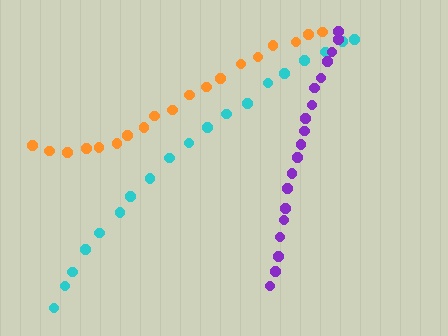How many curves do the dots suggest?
There are 3 distinct paths.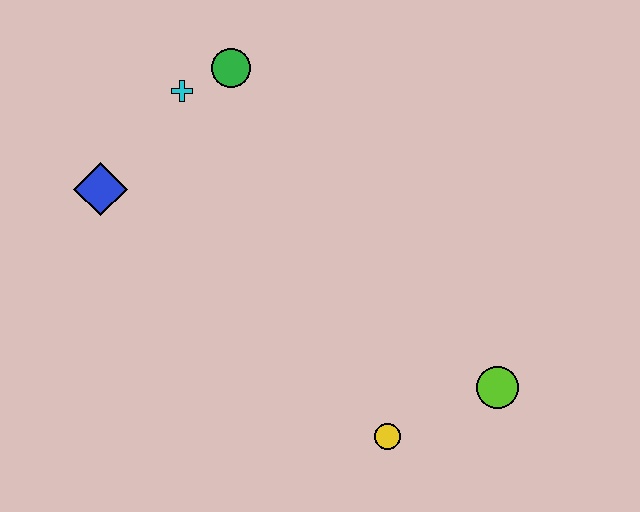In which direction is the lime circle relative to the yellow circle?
The lime circle is to the right of the yellow circle.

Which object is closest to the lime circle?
The yellow circle is closest to the lime circle.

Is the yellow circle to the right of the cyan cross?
Yes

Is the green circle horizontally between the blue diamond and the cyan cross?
No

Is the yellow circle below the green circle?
Yes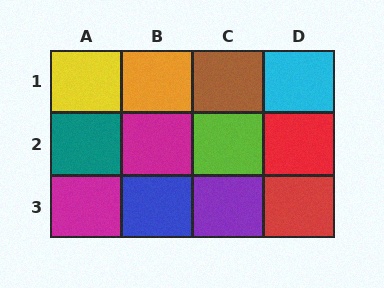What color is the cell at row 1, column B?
Orange.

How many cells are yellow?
1 cell is yellow.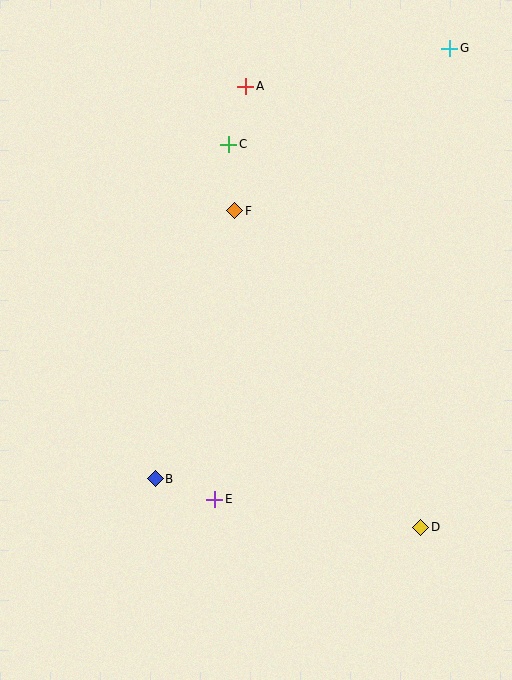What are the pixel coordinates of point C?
Point C is at (229, 144).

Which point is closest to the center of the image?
Point F at (235, 211) is closest to the center.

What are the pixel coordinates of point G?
Point G is at (450, 48).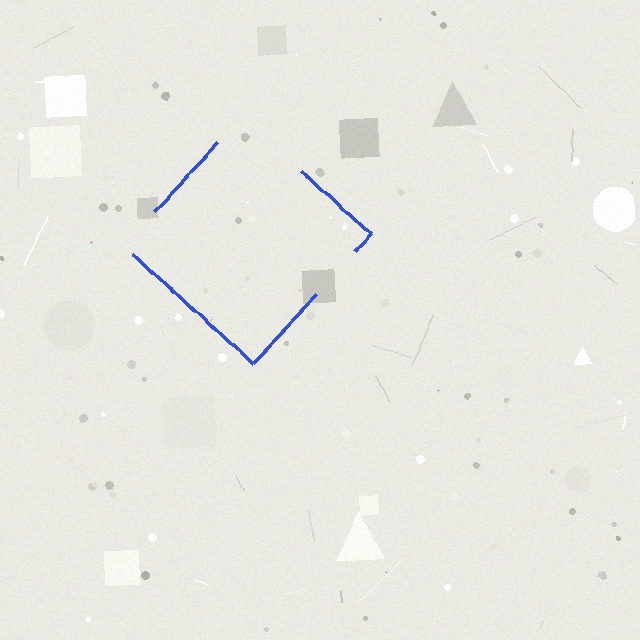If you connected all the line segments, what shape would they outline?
They would outline a diamond.